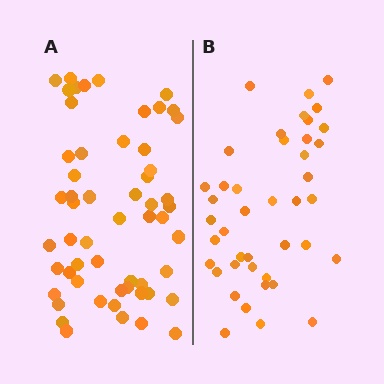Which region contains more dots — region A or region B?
Region A (the left region) has more dots.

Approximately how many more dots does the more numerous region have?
Region A has approximately 15 more dots than region B.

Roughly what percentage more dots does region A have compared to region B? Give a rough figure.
About 35% more.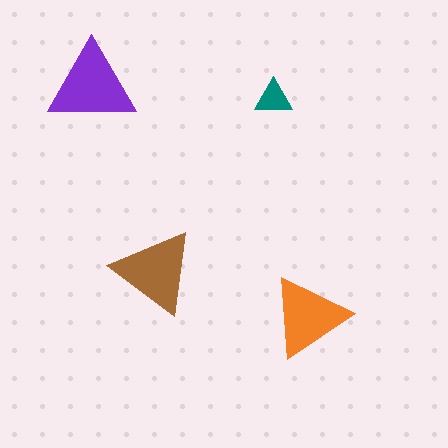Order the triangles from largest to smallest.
the purple one, the brown one, the orange one, the teal one.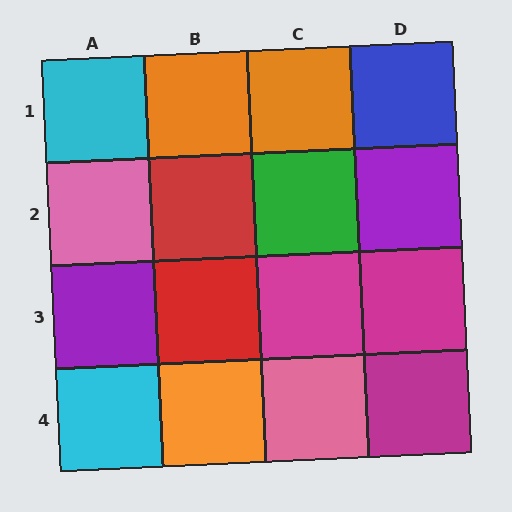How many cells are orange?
3 cells are orange.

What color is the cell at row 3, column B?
Red.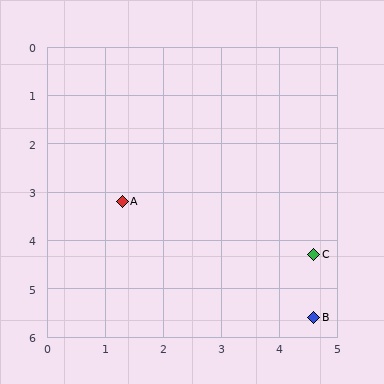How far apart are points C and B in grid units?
Points C and B are about 1.3 grid units apart.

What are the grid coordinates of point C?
Point C is at approximately (4.6, 4.3).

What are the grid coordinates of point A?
Point A is at approximately (1.3, 3.2).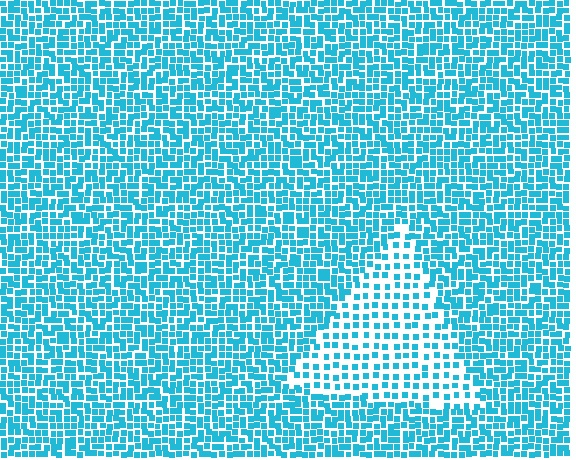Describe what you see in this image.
The image contains small cyan elements arranged at two different densities. A triangle-shaped region is visible where the elements are less densely packed than the surrounding area.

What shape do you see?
I see a triangle.